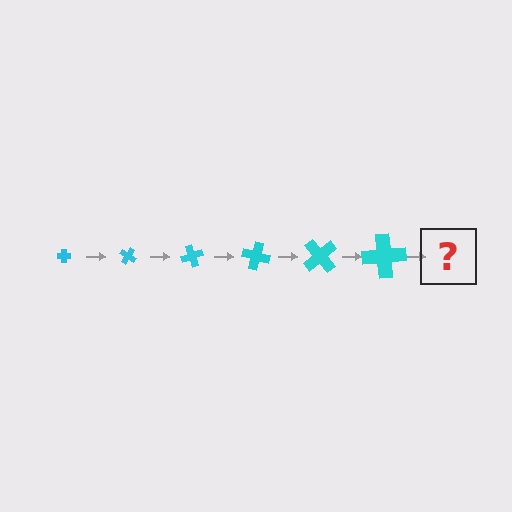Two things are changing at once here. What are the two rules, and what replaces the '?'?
The two rules are that the cross grows larger each step and it rotates 35 degrees each step. The '?' should be a cross, larger than the previous one and rotated 210 degrees from the start.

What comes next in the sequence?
The next element should be a cross, larger than the previous one and rotated 210 degrees from the start.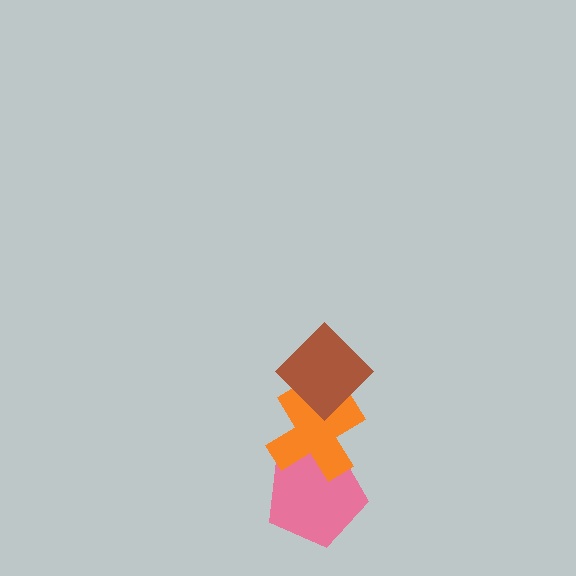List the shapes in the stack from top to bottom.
From top to bottom: the brown diamond, the orange cross, the pink pentagon.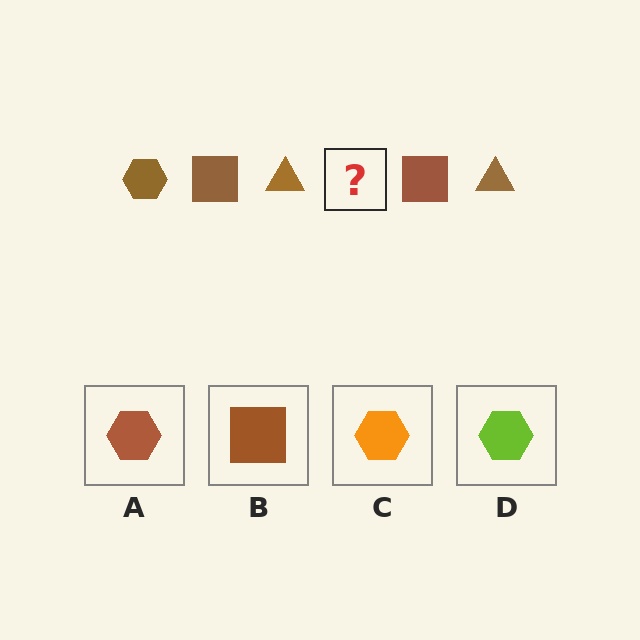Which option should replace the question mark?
Option A.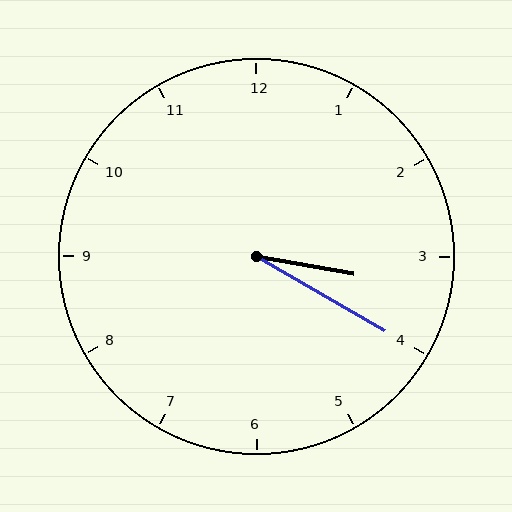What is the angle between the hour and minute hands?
Approximately 20 degrees.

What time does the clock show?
3:20.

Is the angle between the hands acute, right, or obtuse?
It is acute.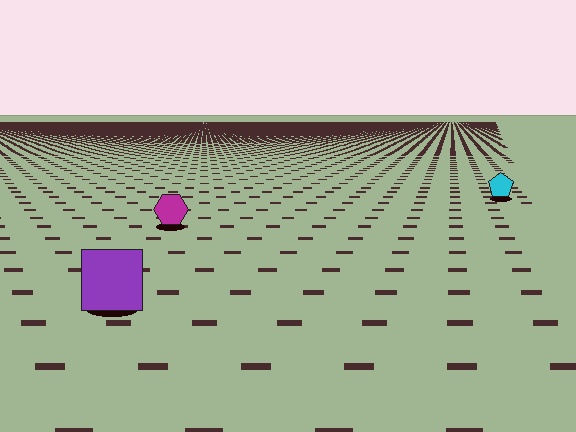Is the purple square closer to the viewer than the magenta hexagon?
Yes. The purple square is closer — you can tell from the texture gradient: the ground texture is coarser near it.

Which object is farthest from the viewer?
The cyan pentagon is farthest from the viewer. It appears smaller and the ground texture around it is denser.